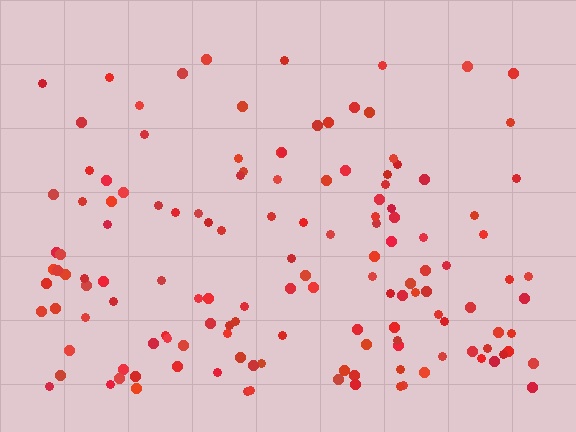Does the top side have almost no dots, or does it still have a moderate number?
Still a moderate number, just noticeably fewer than the bottom.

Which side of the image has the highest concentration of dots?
The bottom.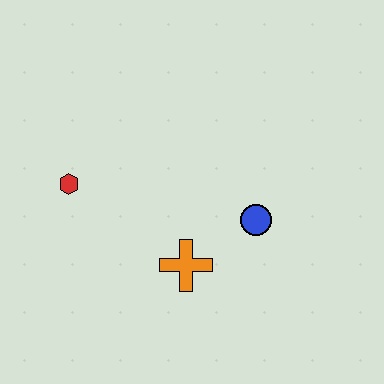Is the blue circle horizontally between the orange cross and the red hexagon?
No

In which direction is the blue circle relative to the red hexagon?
The blue circle is to the right of the red hexagon.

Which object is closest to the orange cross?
The blue circle is closest to the orange cross.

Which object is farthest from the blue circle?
The red hexagon is farthest from the blue circle.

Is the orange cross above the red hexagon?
No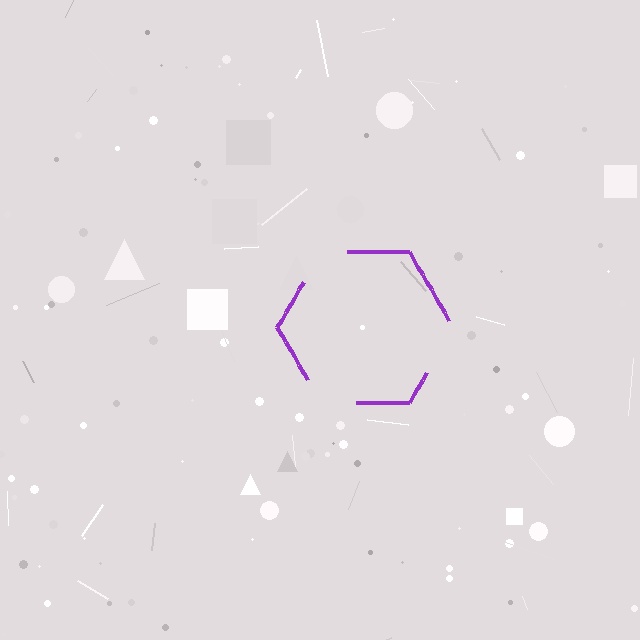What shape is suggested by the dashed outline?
The dashed outline suggests a hexagon.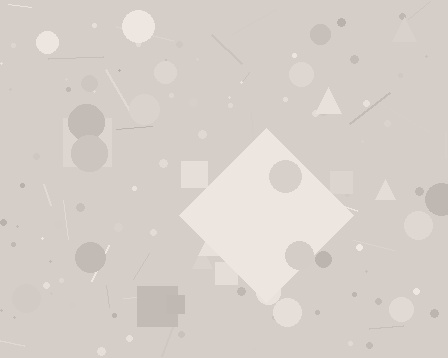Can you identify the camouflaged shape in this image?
The camouflaged shape is a diamond.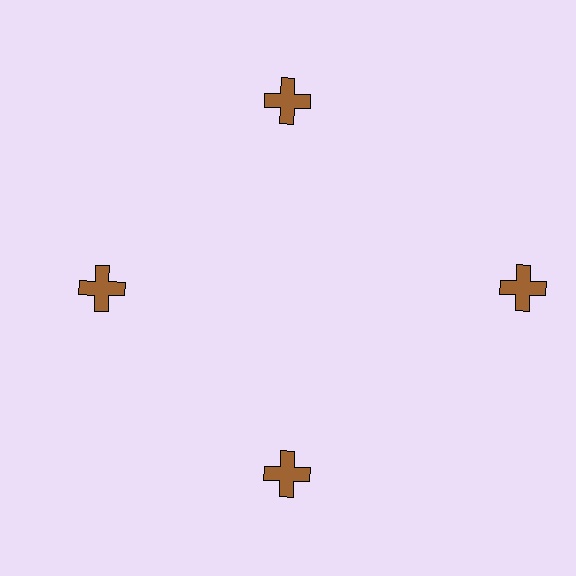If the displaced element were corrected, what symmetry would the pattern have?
It would have 4-fold rotational symmetry — the pattern would map onto itself every 90 degrees.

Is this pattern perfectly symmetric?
No. The 4 brown crosses are arranged in a ring, but one element near the 3 o'clock position is pushed outward from the center, breaking the 4-fold rotational symmetry.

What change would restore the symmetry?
The symmetry would be restored by moving it inward, back onto the ring so that all 4 crosses sit at equal angles and equal distance from the center.